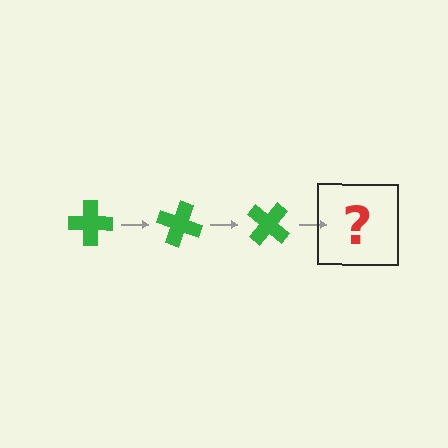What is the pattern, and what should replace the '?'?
The pattern is that the cross rotates 20 degrees each step. The '?' should be a green cross rotated 60 degrees.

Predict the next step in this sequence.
The next step is a green cross rotated 60 degrees.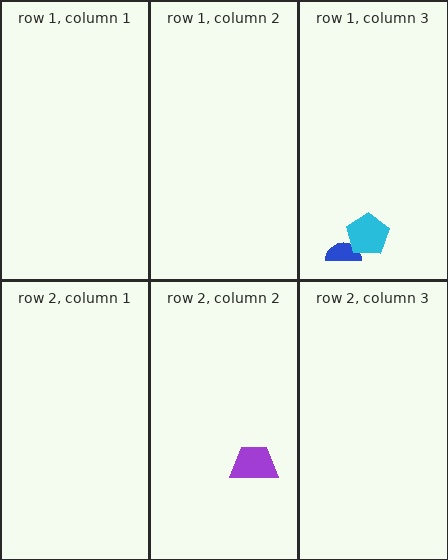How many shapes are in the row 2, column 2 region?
1.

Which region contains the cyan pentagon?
The row 1, column 3 region.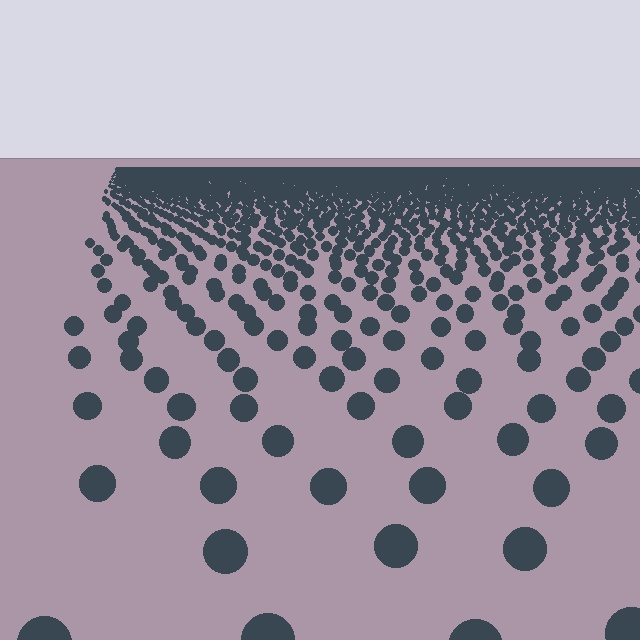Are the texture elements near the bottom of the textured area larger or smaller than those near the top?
Larger. Near the bottom, elements are closer to the viewer and appear at a bigger on-screen size.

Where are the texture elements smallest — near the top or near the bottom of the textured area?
Near the top.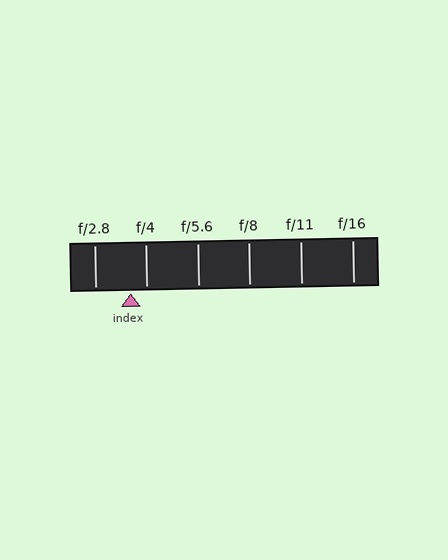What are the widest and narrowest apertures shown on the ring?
The widest aperture shown is f/2.8 and the narrowest is f/16.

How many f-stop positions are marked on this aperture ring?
There are 6 f-stop positions marked.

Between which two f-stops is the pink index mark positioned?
The index mark is between f/2.8 and f/4.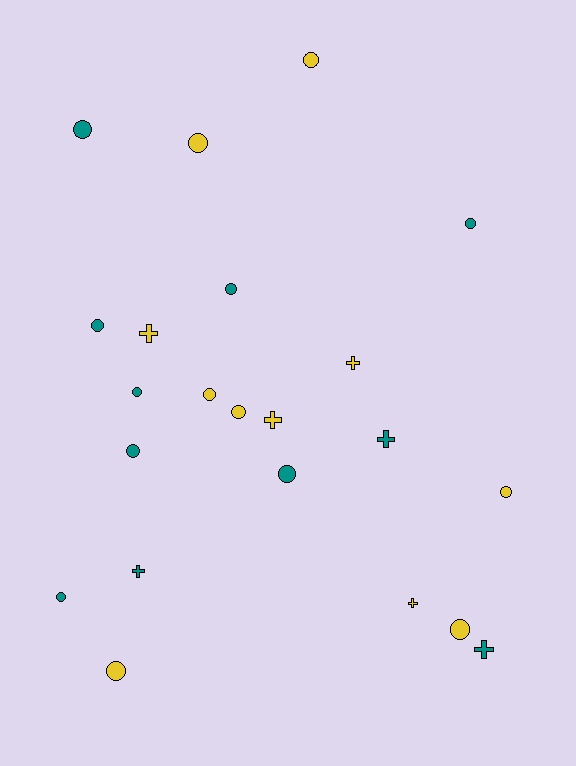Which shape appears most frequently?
Circle, with 15 objects.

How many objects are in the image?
There are 22 objects.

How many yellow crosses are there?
There are 4 yellow crosses.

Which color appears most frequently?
Teal, with 11 objects.